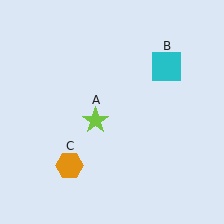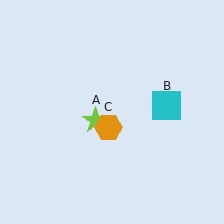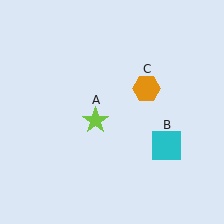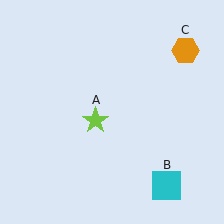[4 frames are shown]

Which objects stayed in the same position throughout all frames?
Lime star (object A) remained stationary.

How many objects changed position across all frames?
2 objects changed position: cyan square (object B), orange hexagon (object C).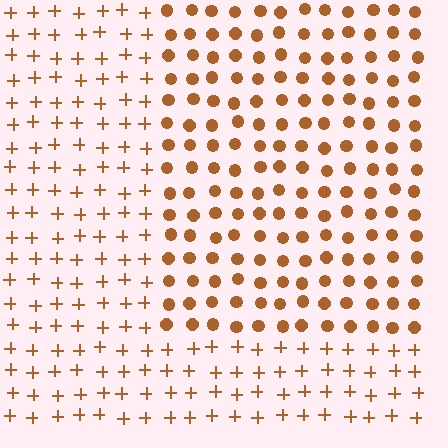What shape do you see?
I see a rectangle.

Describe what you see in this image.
The image is filled with small brown elements arranged in a uniform grid. A rectangle-shaped region contains circles, while the surrounding area contains plus signs. The boundary is defined purely by the change in element shape.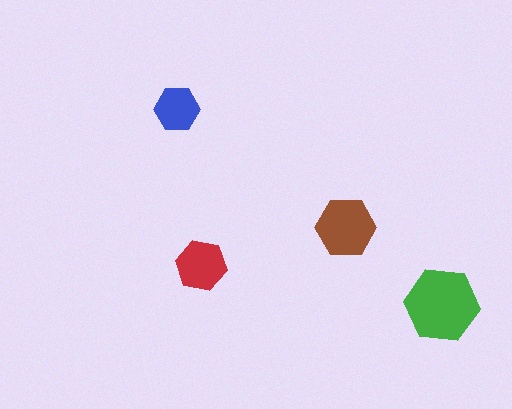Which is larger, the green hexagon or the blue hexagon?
The green one.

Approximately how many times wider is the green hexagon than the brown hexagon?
About 1.5 times wider.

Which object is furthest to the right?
The green hexagon is rightmost.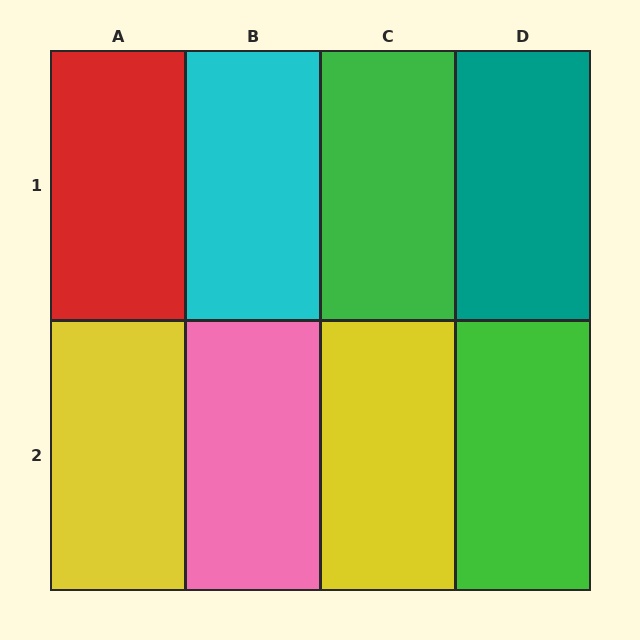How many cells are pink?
1 cell is pink.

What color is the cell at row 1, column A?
Red.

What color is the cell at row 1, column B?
Cyan.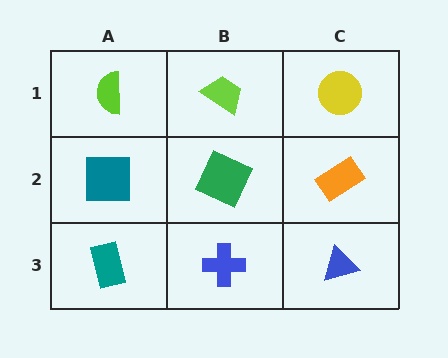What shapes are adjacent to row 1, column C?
An orange rectangle (row 2, column C), a lime trapezoid (row 1, column B).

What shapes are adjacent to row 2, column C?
A yellow circle (row 1, column C), a blue triangle (row 3, column C), a green square (row 2, column B).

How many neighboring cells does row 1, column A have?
2.